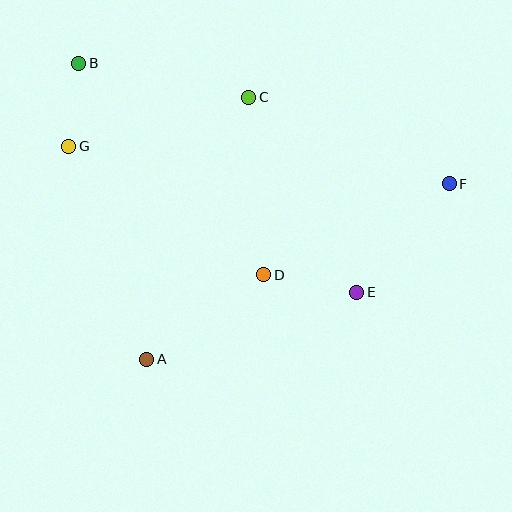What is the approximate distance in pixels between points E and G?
The distance between E and G is approximately 323 pixels.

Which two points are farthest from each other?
Points B and F are farthest from each other.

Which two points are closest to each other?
Points B and G are closest to each other.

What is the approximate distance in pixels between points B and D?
The distance between B and D is approximately 281 pixels.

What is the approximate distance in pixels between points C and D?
The distance between C and D is approximately 178 pixels.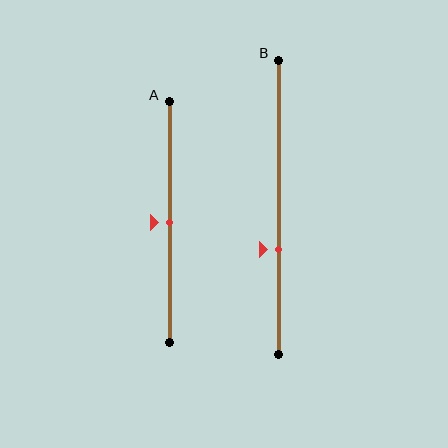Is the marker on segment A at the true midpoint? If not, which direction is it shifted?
Yes, the marker on segment A is at the true midpoint.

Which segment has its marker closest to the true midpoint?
Segment A has its marker closest to the true midpoint.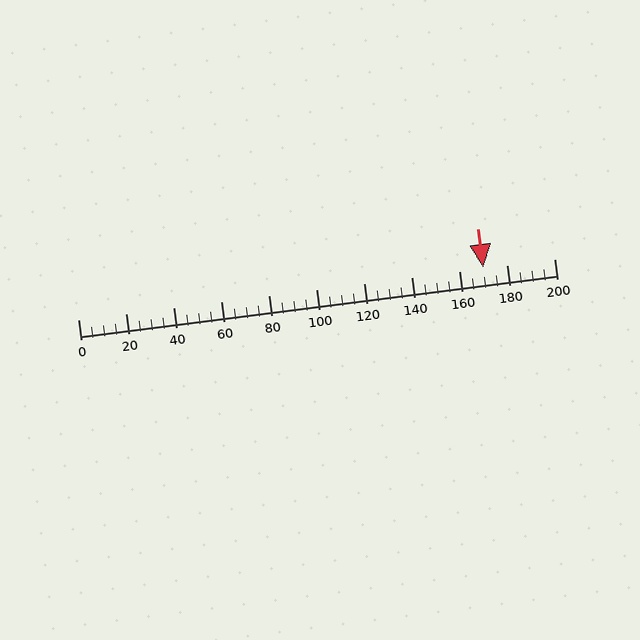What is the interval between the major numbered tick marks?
The major tick marks are spaced 20 units apart.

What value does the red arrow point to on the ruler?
The red arrow points to approximately 170.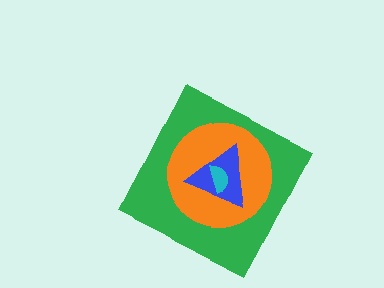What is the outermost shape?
The green diamond.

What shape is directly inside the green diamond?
The orange circle.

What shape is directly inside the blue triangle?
The cyan semicircle.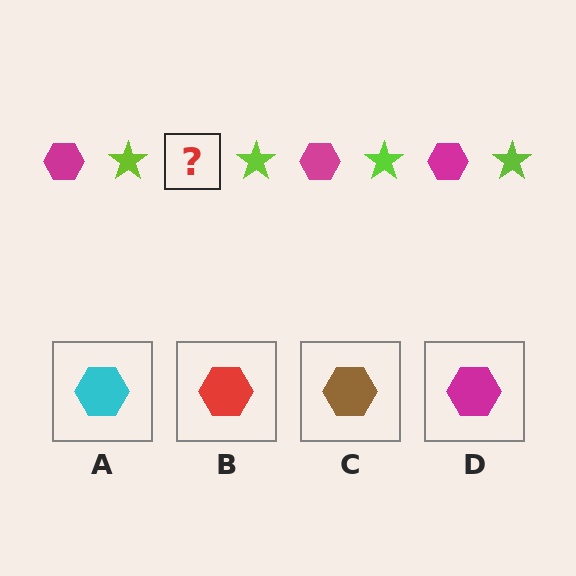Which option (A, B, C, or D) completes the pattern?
D.